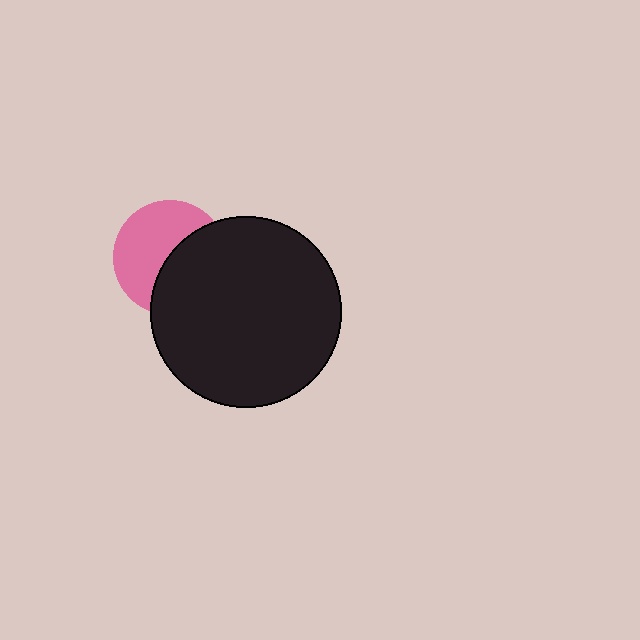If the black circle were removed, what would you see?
You would see the complete pink circle.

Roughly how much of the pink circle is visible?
About half of it is visible (roughly 54%).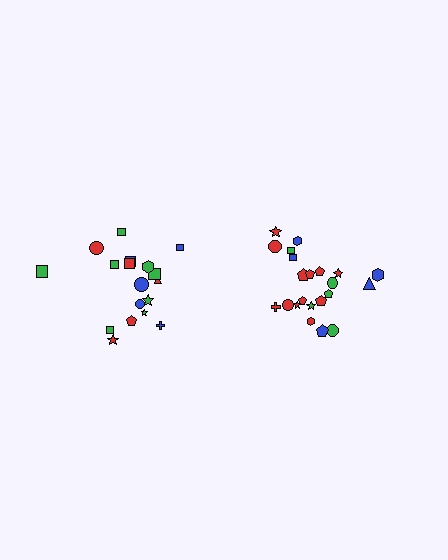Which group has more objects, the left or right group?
The right group.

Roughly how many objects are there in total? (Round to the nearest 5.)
Roughly 40 objects in total.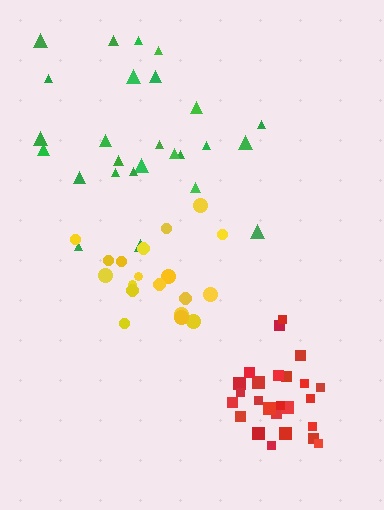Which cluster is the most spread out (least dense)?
Green.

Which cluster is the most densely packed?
Red.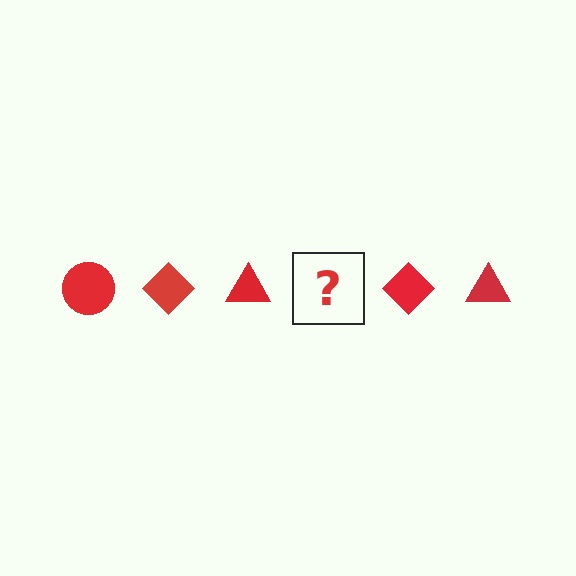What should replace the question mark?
The question mark should be replaced with a red circle.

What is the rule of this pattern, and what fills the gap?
The rule is that the pattern cycles through circle, diamond, triangle shapes in red. The gap should be filled with a red circle.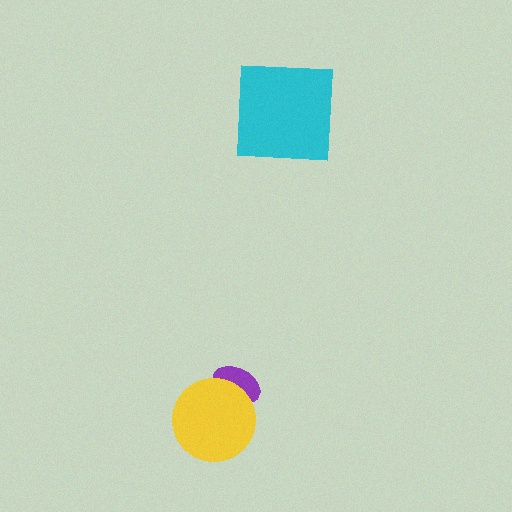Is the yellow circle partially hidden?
No, no other shape covers it.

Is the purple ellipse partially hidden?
Yes, it is partially covered by another shape.